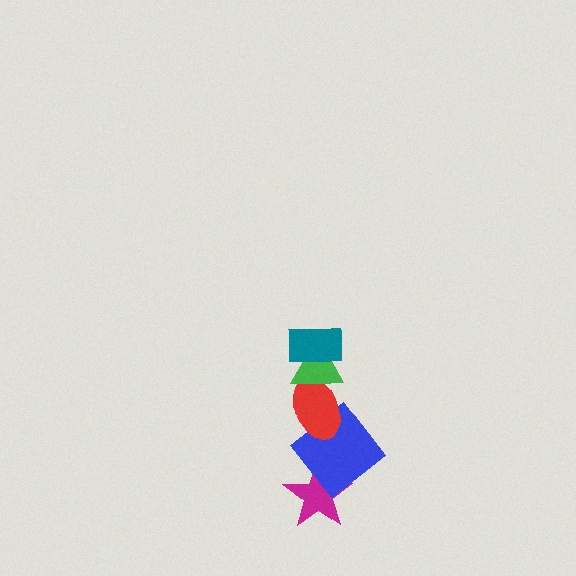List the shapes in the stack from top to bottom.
From top to bottom: the teal rectangle, the green triangle, the red ellipse, the blue diamond, the magenta star.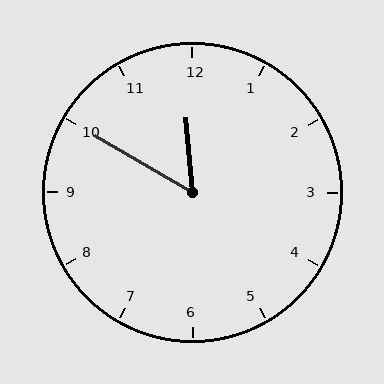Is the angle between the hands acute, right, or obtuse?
It is acute.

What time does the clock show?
11:50.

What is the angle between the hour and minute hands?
Approximately 55 degrees.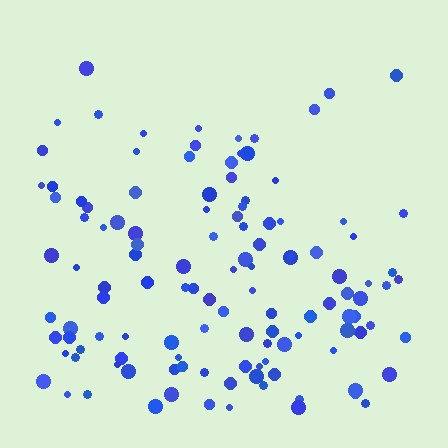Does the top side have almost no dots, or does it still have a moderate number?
Still a moderate number, just noticeably fewer than the bottom.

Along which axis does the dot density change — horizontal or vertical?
Vertical.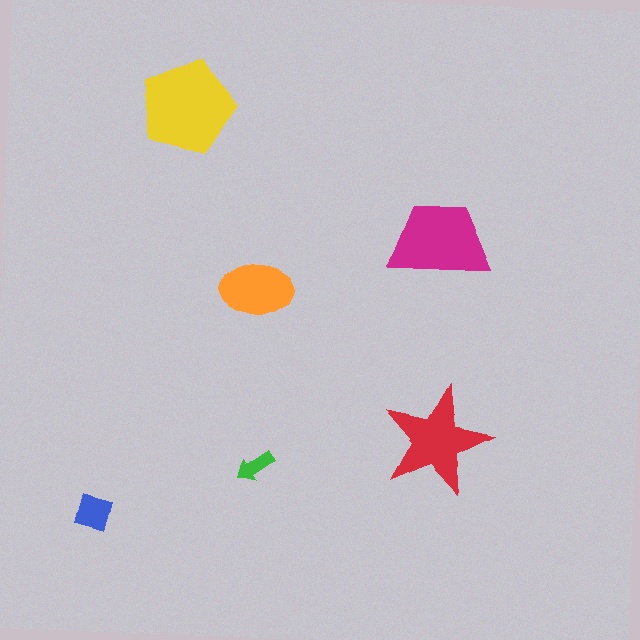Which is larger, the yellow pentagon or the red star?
The yellow pentagon.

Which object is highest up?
The yellow pentagon is topmost.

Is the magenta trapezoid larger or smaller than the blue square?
Larger.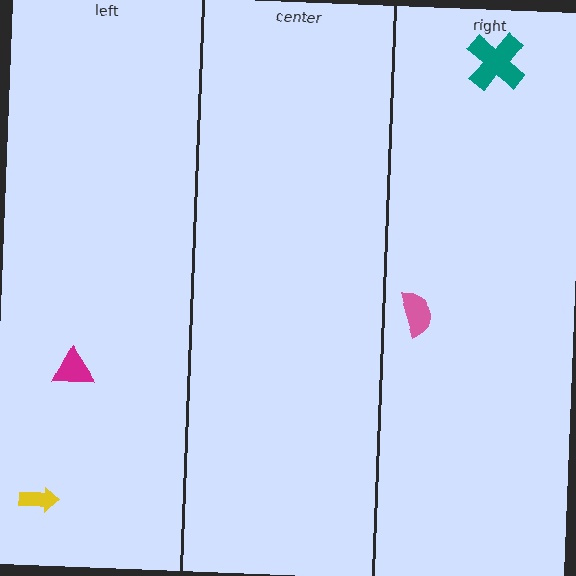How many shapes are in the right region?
2.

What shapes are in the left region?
The magenta triangle, the yellow arrow.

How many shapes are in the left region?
2.